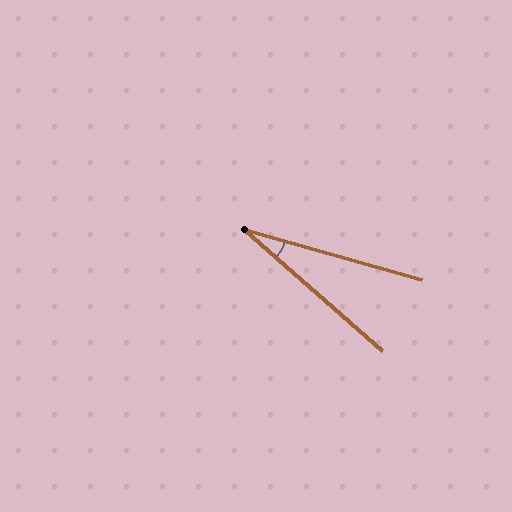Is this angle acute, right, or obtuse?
It is acute.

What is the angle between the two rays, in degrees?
Approximately 26 degrees.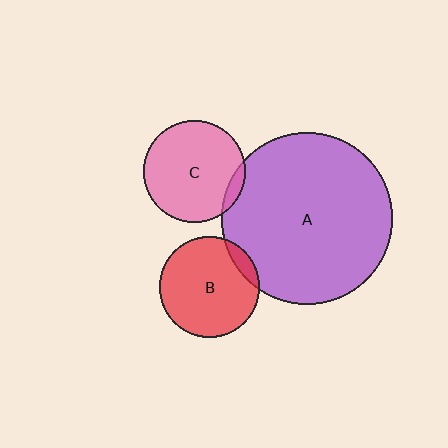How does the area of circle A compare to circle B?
Approximately 2.9 times.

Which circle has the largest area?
Circle A (purple).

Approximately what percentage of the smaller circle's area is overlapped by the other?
Approximately 10%.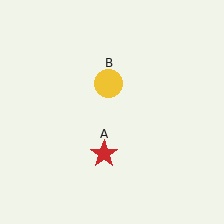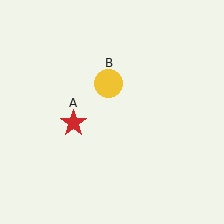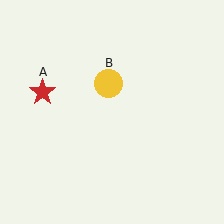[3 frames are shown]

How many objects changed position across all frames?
1 object changed position: red star (object A).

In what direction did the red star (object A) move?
The red star (object A) moved up and to the left.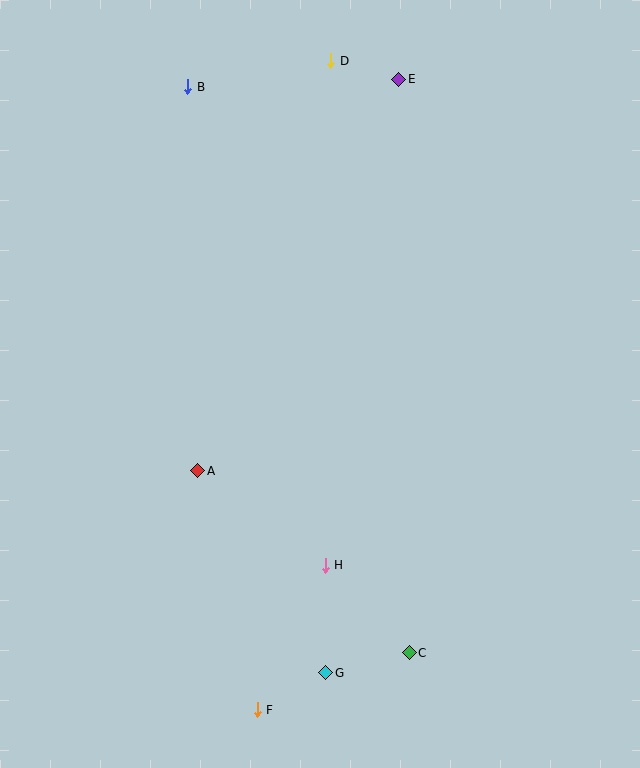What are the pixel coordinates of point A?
Point A is at (198, 471).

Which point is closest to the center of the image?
Point A at (198, 471) is closest to the center.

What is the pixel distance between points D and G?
The distance between D and G is 612 pixels.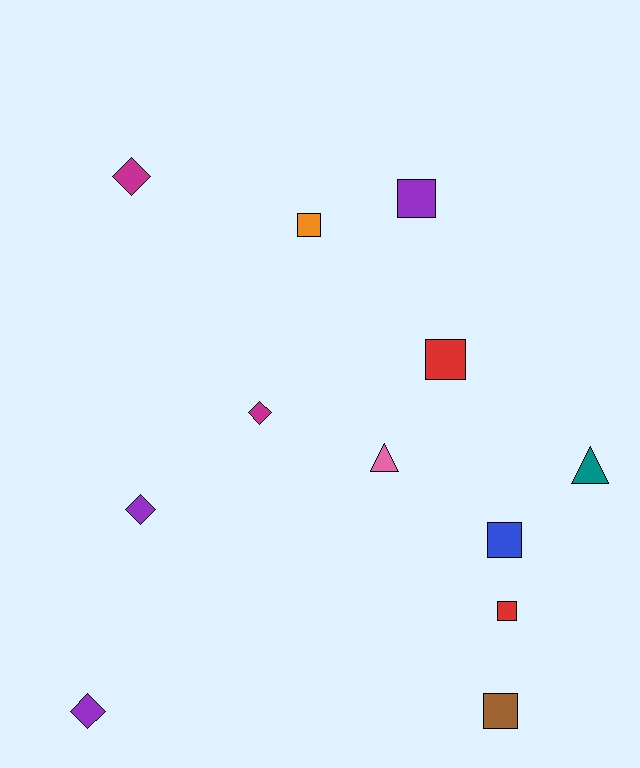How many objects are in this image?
There are 12 objects.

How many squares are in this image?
There are 6 squares.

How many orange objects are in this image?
There is 1 orange object.